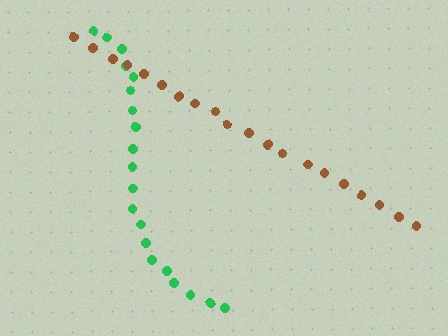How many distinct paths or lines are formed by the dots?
There are 2 distinct paths.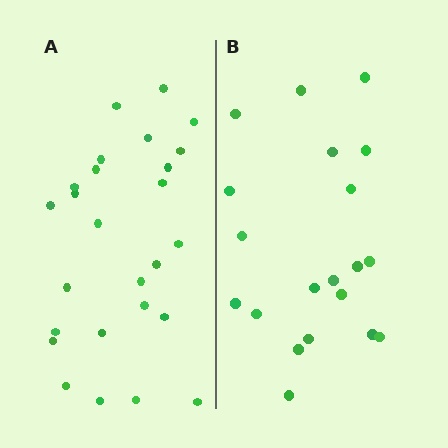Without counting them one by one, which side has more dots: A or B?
Region A (the left region) has more dots.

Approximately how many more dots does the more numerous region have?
Region A has about 6 more dots than region B.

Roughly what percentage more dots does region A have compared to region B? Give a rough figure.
About 30% more.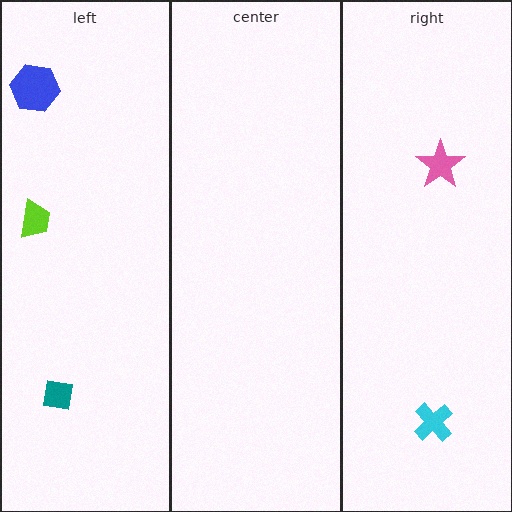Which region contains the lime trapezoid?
The left region.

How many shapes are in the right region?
2.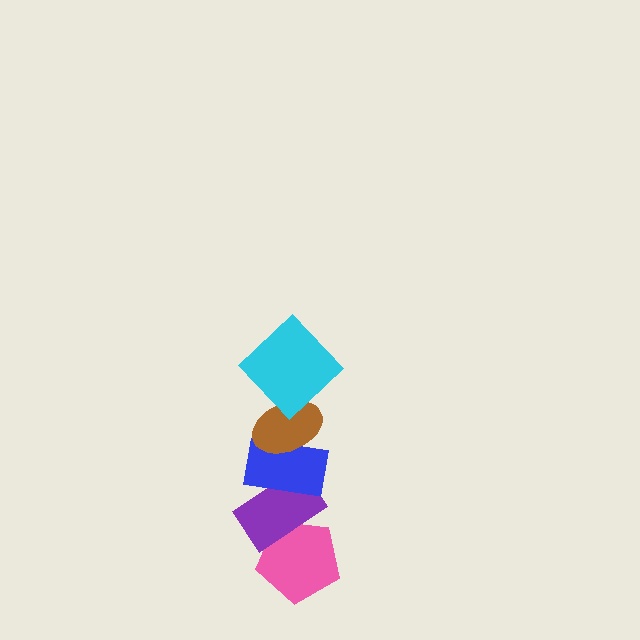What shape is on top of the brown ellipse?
The cyan diamond is on top of the brown ellipse.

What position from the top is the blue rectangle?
The blue rectangle is 3rd from the top.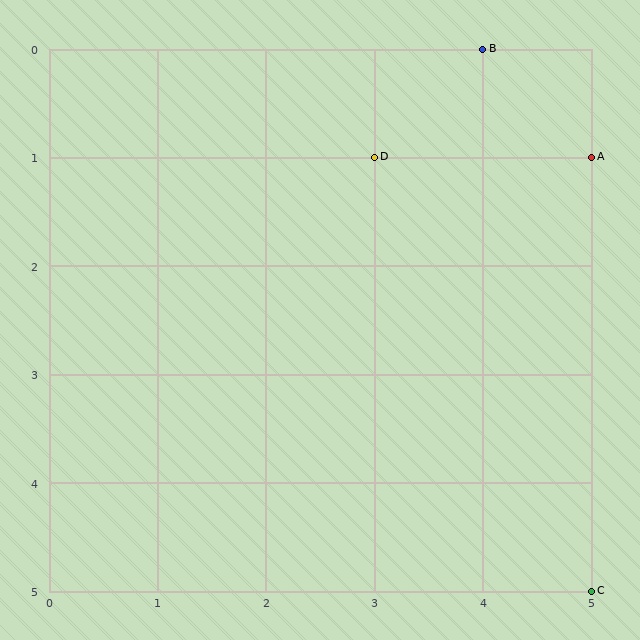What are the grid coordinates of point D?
Point D is at grid coordinates (3, 1).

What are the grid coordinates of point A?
Point A is at grid coordinates (5, 1).